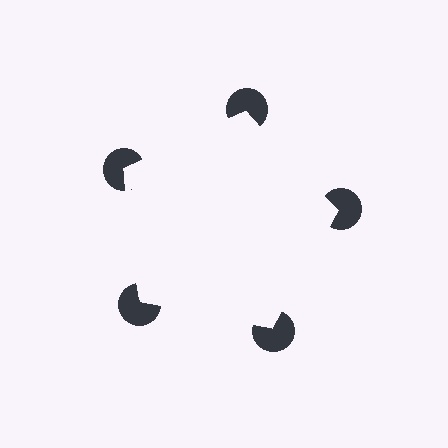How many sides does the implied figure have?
5 sides.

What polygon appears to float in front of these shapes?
An illusory pentagon — its edges are inferred from the aligned wedge cuts in the pac-man discs, not physically drawn.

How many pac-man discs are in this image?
There are 5 — one at each vertex of the illusory pentagon.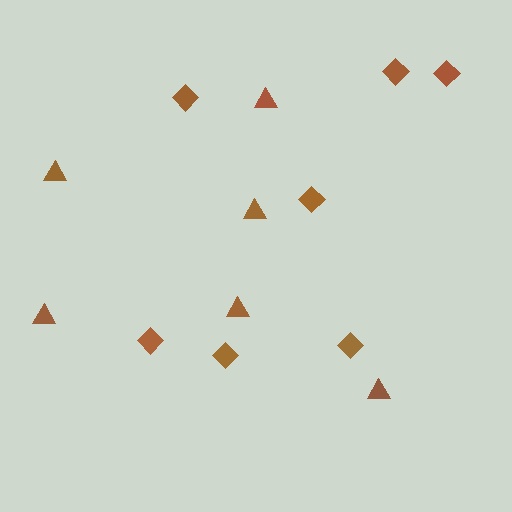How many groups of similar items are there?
There are 2 groups: one group of triangles (6) and one group of diamonds (7).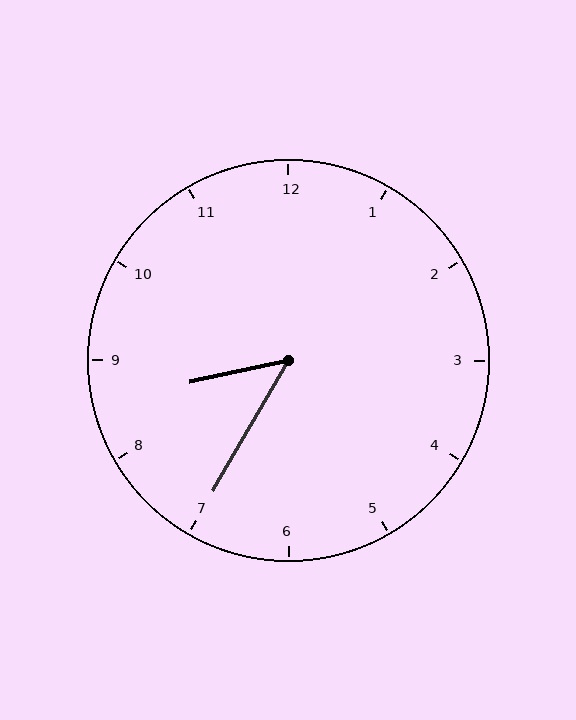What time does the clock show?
8:35.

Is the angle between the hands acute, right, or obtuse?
It is acute.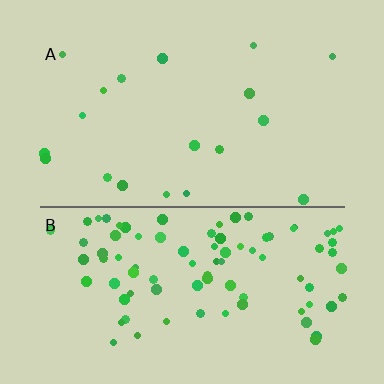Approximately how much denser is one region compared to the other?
Approximately 4.8× — region B over region A.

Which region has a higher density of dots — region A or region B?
B (the bottom).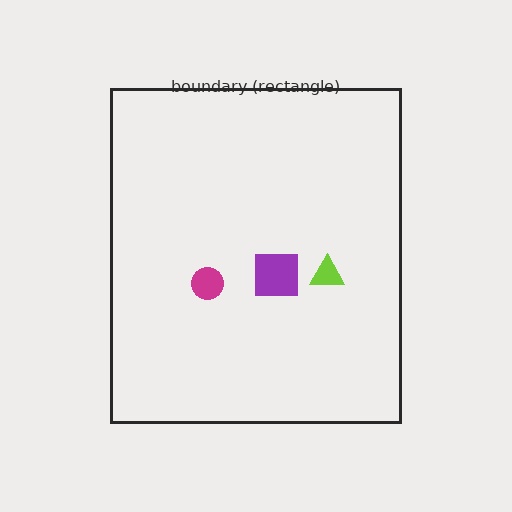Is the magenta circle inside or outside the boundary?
Inside.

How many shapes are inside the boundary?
3 inside, 0 outside.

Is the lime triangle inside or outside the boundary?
Inside.